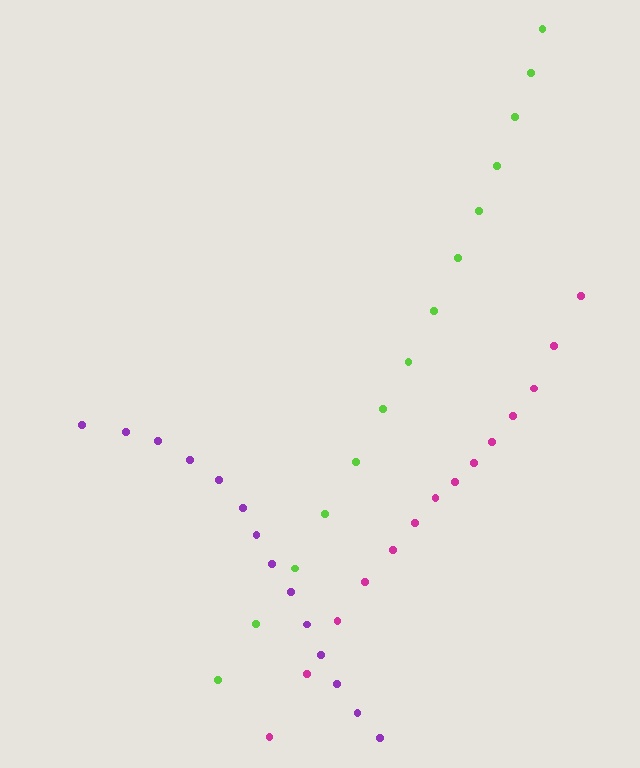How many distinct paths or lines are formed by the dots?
There are 3 distinct paths.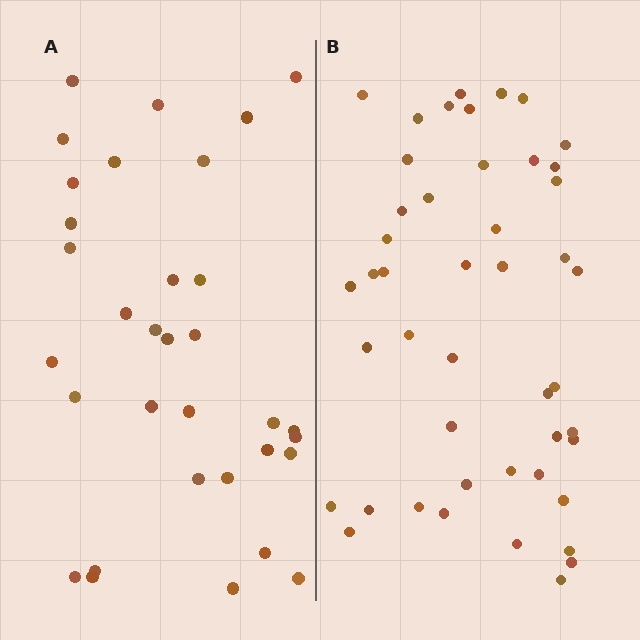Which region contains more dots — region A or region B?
Region B (the right region) has more dots.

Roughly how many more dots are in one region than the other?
Region B has approximately 15 more dots than region A.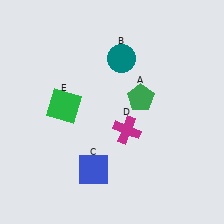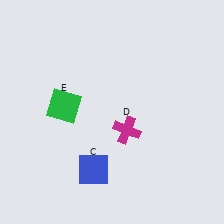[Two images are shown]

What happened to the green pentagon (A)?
The green pentagon (A) was removed in Image 2. It was in the top-right area of Image 1.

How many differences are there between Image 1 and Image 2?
There are 2 differences between the two images.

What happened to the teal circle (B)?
The teal circle (B) was removed in Image 2. It was in the top-right area of Image 1.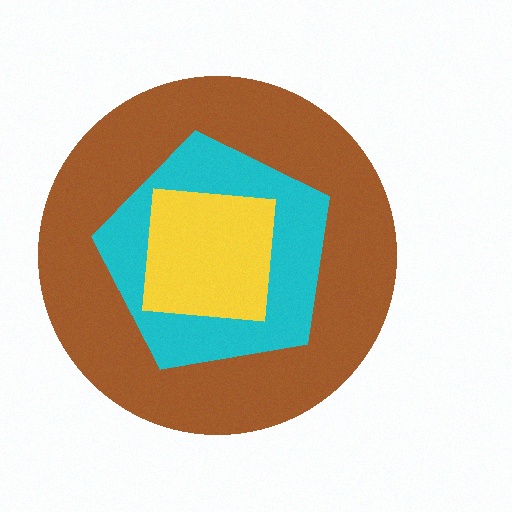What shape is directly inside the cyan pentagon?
The yellow square.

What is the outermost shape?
The brown circle.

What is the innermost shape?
The yellow square.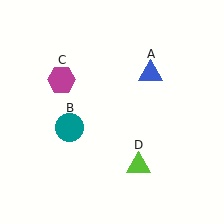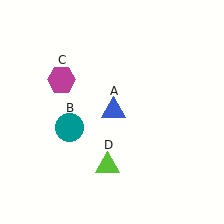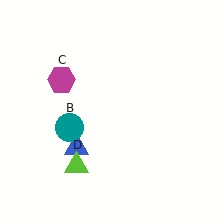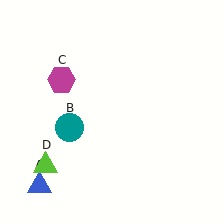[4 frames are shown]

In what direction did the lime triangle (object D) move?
The lime triangle (object D) moved left.